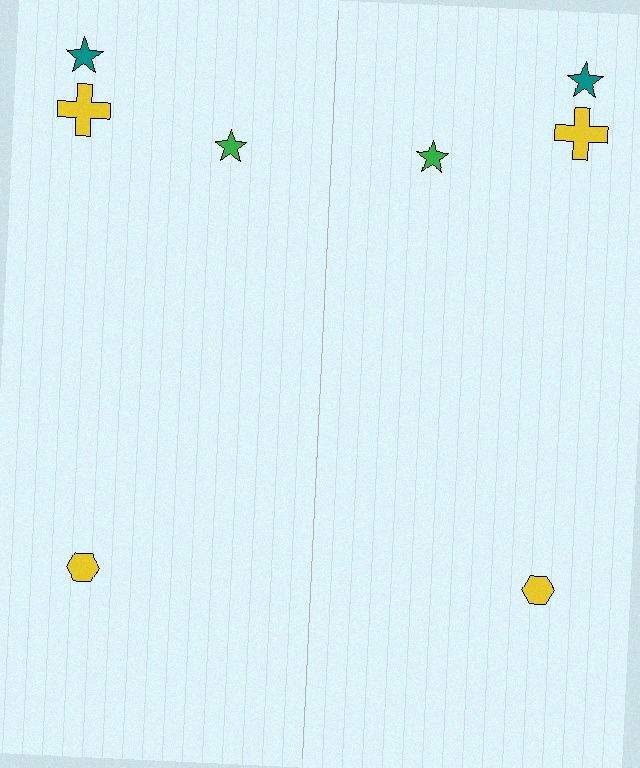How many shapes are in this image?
There are 8 shapes in this image.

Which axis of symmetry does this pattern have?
The pattern has a vertical axis of symmetry running through the center of the image.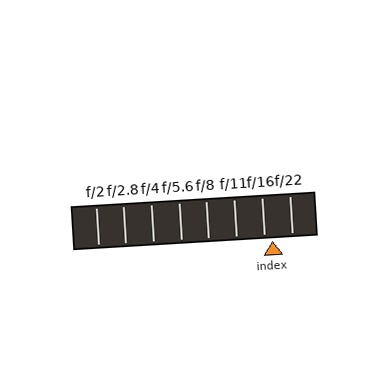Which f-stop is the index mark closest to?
The index mark is closest to f/16.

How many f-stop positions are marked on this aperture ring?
There are 8 f-stop positions marked.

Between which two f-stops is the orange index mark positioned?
The index mark is between f/16 and f/22.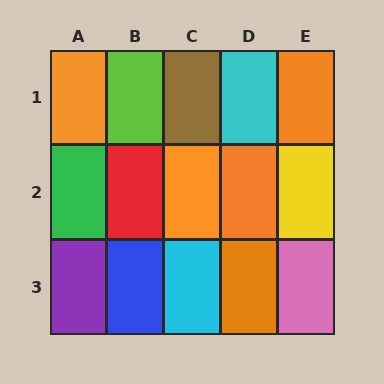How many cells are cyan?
2 cells are cyan.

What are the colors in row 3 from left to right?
Purple, blue, cyan, orange, pink.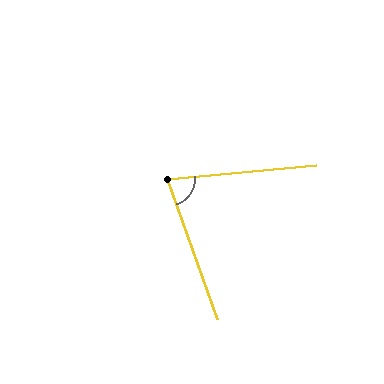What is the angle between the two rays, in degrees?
Approximately 76 degrees.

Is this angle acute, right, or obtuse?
It is acute.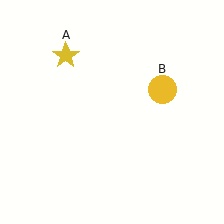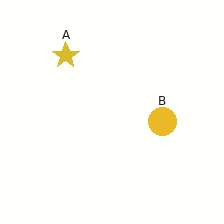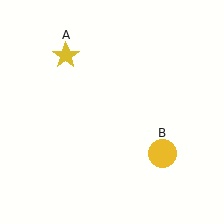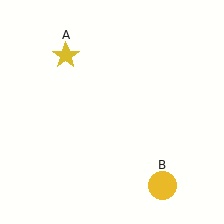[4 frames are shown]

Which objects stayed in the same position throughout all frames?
Yellow star (object A) remained stationary.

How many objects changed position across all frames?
1 object changed position: yellow circle (object B).